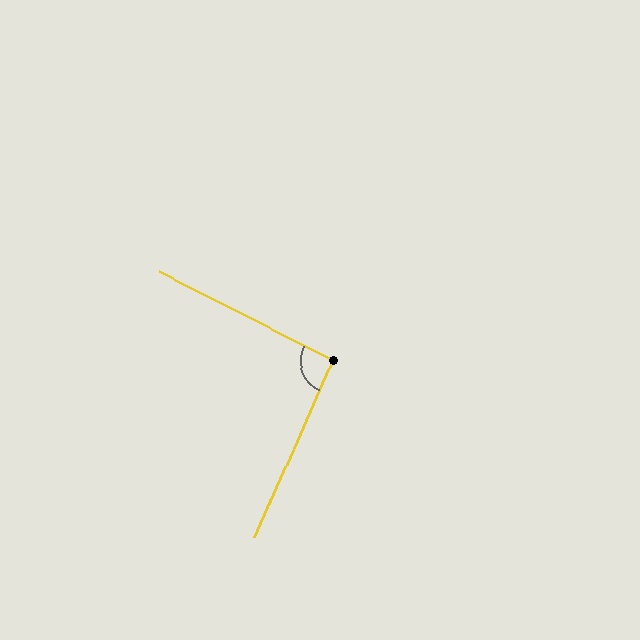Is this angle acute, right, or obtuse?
It is approximately a right angle.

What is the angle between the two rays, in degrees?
Approximately 93 degrees.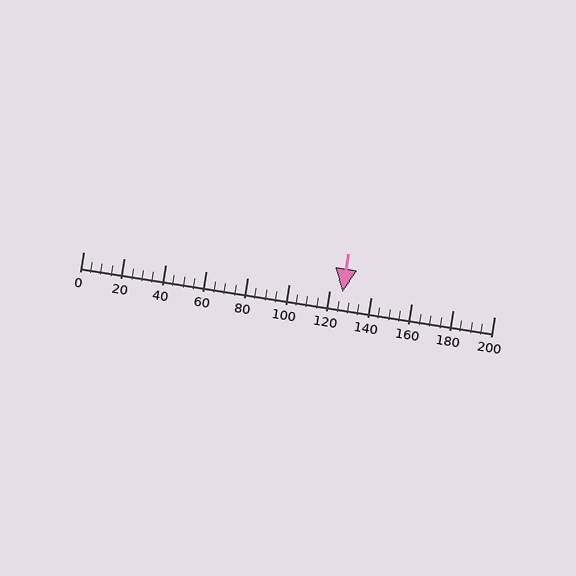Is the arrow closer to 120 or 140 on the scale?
The arrow is closer to 120.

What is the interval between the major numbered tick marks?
The major tick marks are spaced 20 units apart.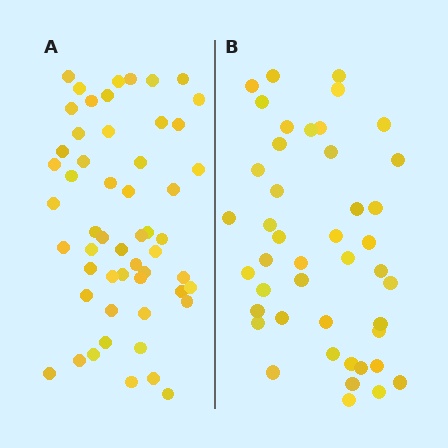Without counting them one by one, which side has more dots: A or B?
Region A (the left region) has more dots.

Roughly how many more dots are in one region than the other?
Region A has roughly 10 or so more dots than region B.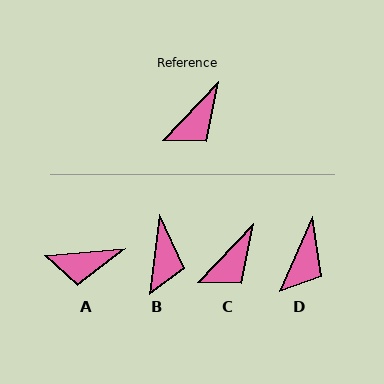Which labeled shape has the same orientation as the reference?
C.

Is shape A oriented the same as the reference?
No, it is off by about 42 degrees.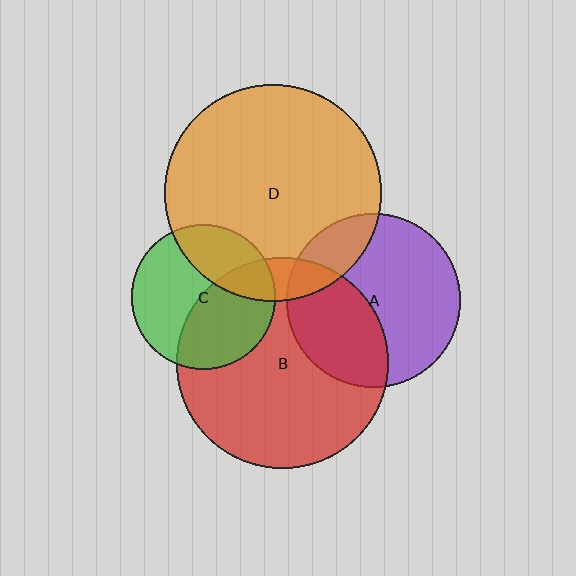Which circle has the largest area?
Circle D (orange).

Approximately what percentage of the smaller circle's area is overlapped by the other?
Approximately 45%.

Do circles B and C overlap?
Yes.